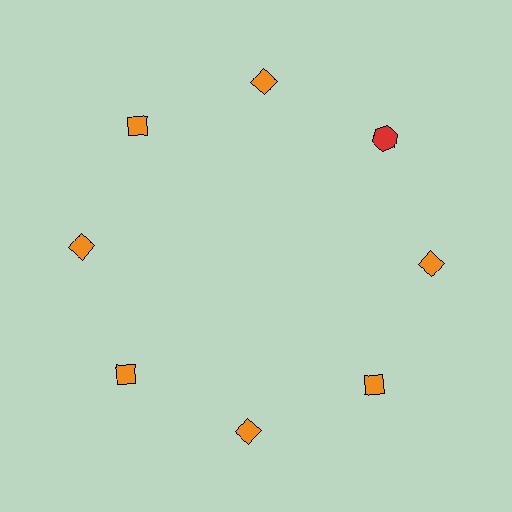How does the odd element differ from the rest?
It differs in both color (red instead of orange) and shape (hexagon instead of diamond).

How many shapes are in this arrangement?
There are 8 shapes arranged in a ring pattern.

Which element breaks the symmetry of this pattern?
The red hexagon at roughly the 2 o'clock position breaks the symmetry. All other shapes are orange diamonds.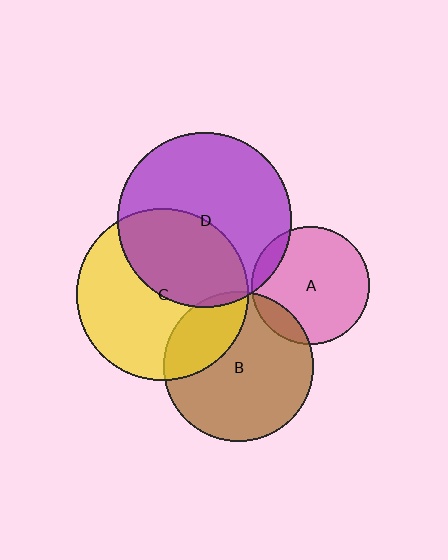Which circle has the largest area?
Circle D (purple).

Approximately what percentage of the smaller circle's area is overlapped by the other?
Approximately 25%.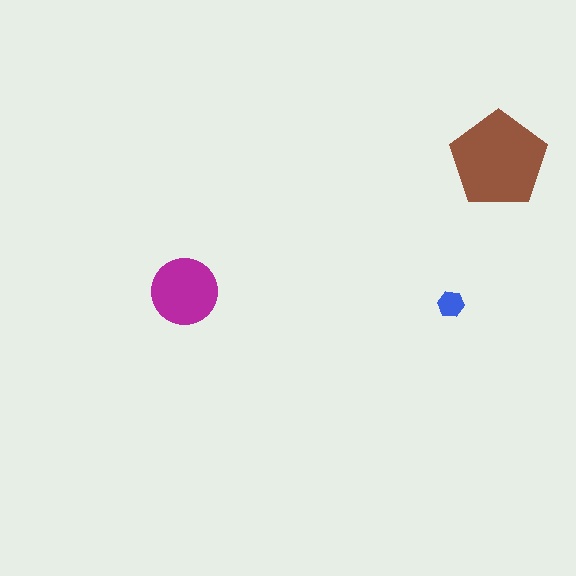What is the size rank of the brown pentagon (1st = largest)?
1st.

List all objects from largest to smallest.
The brown pentagon, the magenta circle, the blue hexagon.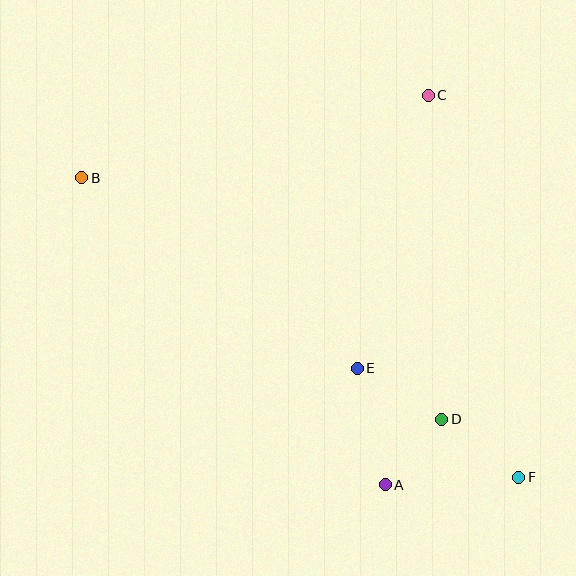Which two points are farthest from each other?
Points B and F are farthest from each other.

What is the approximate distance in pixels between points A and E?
The distance between A and E is approximately 120 pixels.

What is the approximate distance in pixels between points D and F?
The distance between D and F is approximately 96 pixels.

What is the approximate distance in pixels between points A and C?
The distance between A and C is approximately 392 pixels.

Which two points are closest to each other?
Points A and D are closest to each other.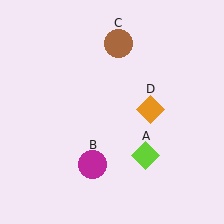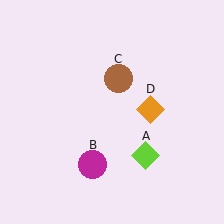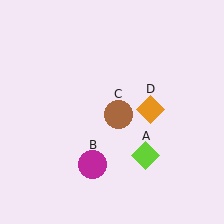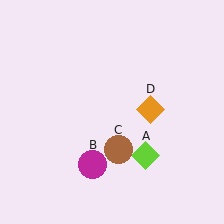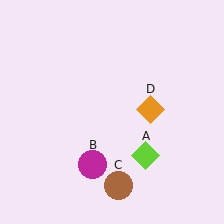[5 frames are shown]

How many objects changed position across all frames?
1 object changed position: brown circle (object C).